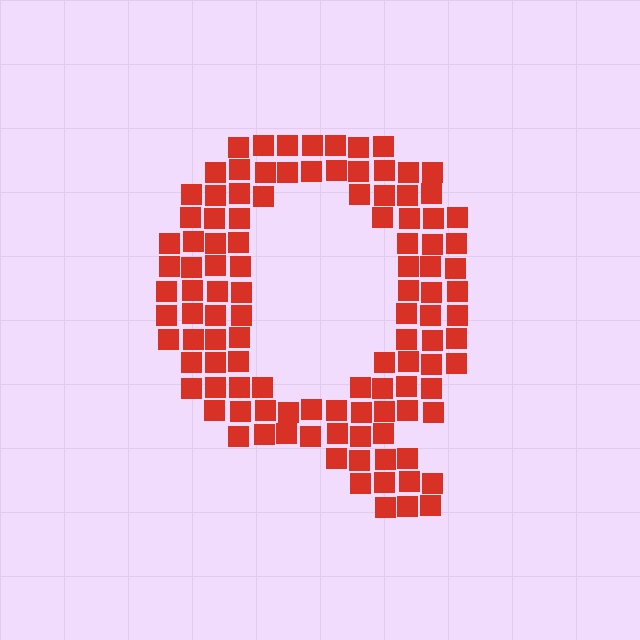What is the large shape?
The large shape is the letter Q.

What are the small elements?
The small elements are squares.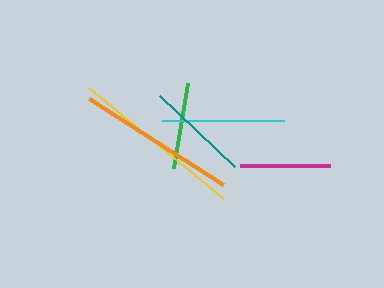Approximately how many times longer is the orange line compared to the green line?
The orange line is approximately 1.8 times the length of the green line.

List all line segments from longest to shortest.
From longest to shortest: yellow, orange, cyan, teal, magenta, green.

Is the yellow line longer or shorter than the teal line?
The yellow line is longer than the teal line.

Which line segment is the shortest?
The green line is the shortest at approximately 86 pixels.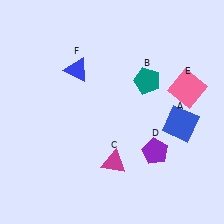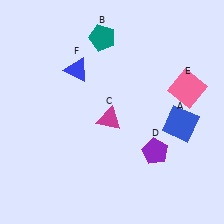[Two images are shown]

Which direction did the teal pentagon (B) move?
The teal pentagon (B) moved left.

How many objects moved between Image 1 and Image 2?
2 objects moved between the two images.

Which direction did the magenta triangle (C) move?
The magenta triangle (C) moved up.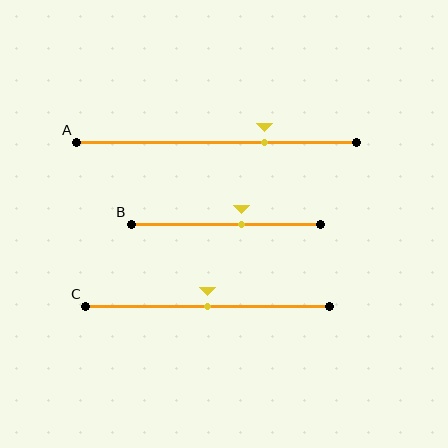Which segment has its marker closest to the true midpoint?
Segment C has its marker closest to the true midpoint.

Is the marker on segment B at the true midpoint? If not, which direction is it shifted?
No, the marker on segment B is shifted to the right by about 9% of the segment length.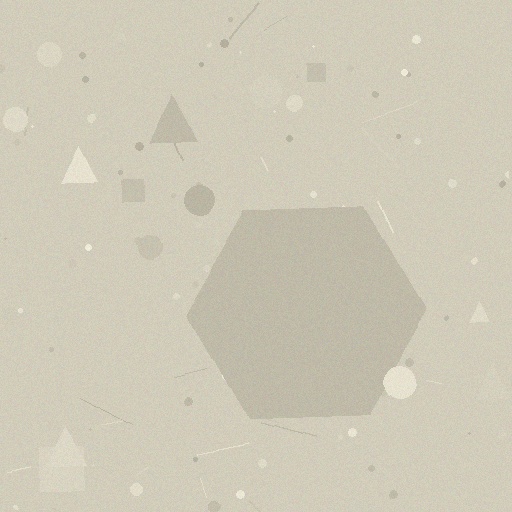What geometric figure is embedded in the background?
A hexagon is embedded in the background.